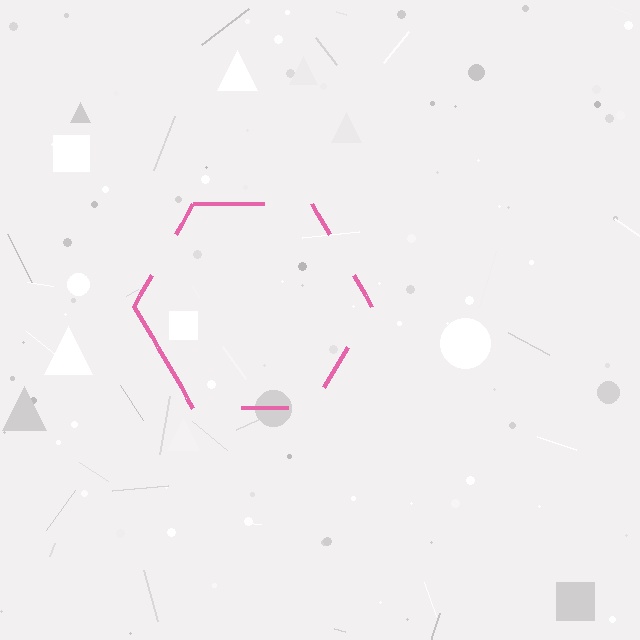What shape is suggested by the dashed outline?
The dashed outline suggests a hexagon.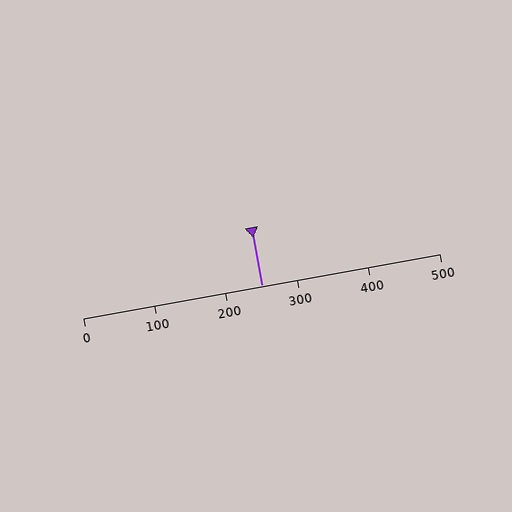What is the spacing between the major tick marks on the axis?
The major ticks are spaced 100 apart.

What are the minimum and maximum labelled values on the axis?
The axis runs from 0 to 500.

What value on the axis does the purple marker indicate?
The marker indicates approximately 250.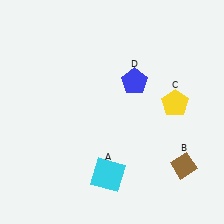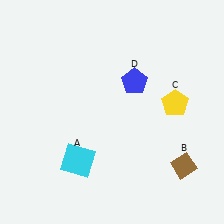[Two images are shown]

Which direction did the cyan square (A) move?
The cyan square (A) moved left.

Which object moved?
The cyan square (A) moved left.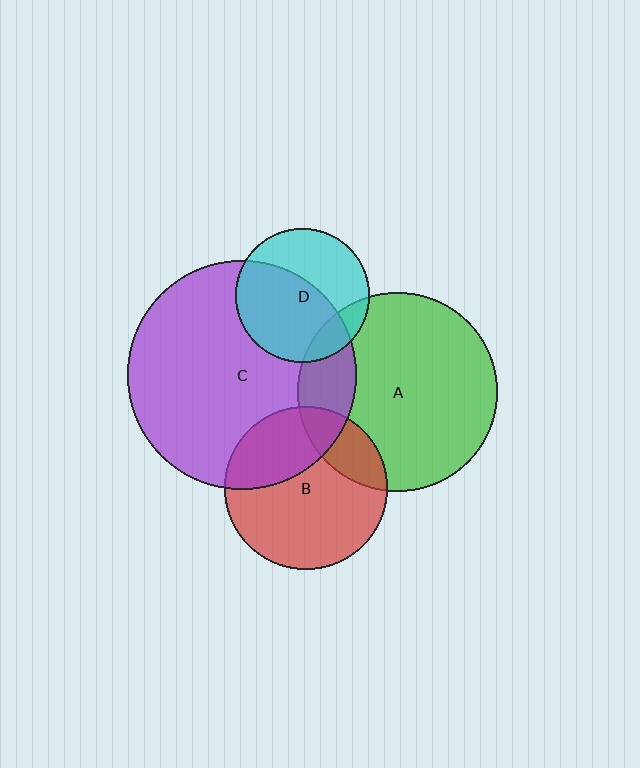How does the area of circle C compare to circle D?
Approximately 2.9 times.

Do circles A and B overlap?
Yes.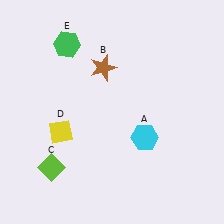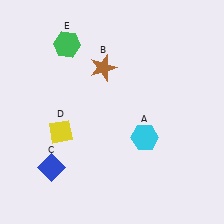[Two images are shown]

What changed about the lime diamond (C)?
In Image 1, C is lime. In Image 2, it changed to blue.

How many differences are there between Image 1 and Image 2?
There is 1 difference between the two images.